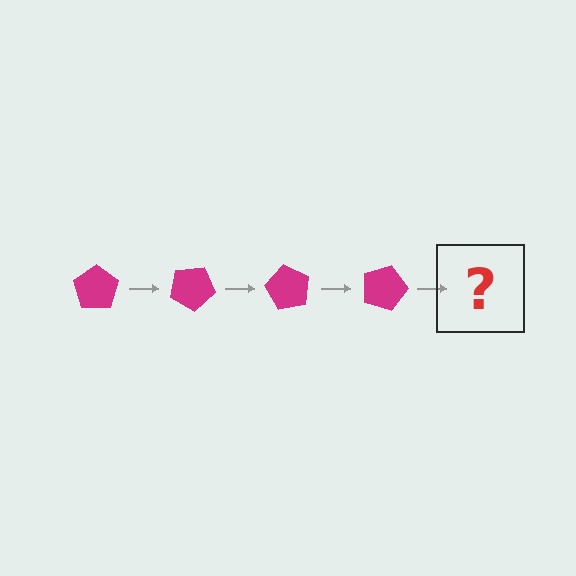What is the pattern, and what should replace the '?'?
The pattern is that the pentagon rotates 30 degrees each step. The '?' should be a magenta pentagon rotated 120 degrees.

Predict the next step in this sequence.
The next step is a magenta pentagon rotated 120 degrees.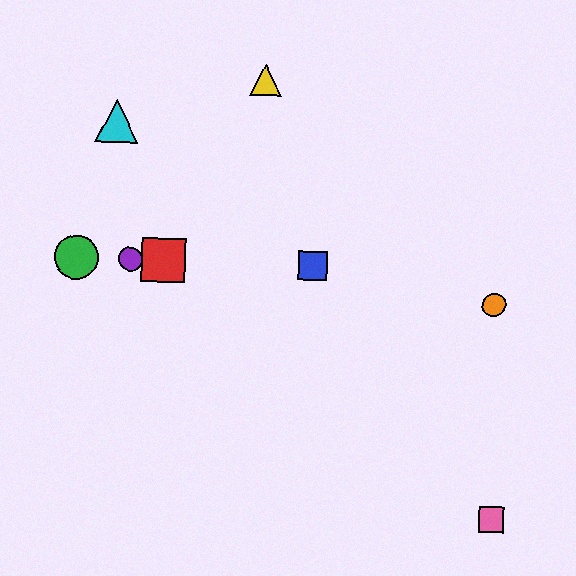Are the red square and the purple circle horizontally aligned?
Yes, both are at y≈260.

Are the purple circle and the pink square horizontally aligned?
No, the purple circle is at y≈259 and the pink square is at y≈520.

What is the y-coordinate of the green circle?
The green circle is at y≈257.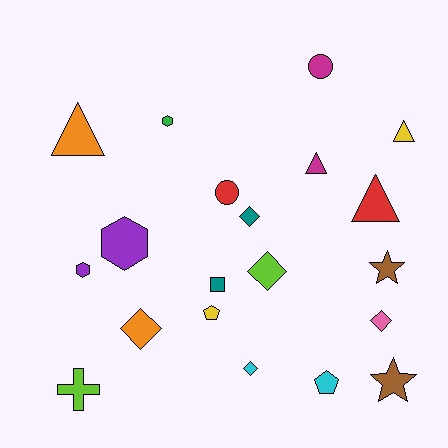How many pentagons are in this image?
There are 2 pentagons.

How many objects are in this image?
There are 20 objects.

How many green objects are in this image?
There is 1 green object.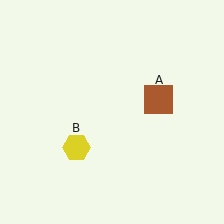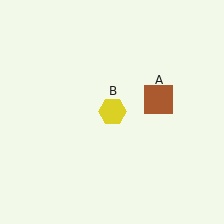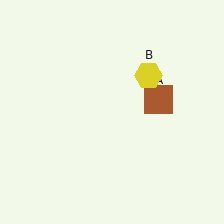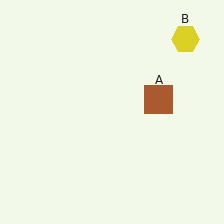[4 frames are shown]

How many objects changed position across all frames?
1 object changed position: yellow hexagon (object B).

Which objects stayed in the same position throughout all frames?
Brown square (object A) remained stationary.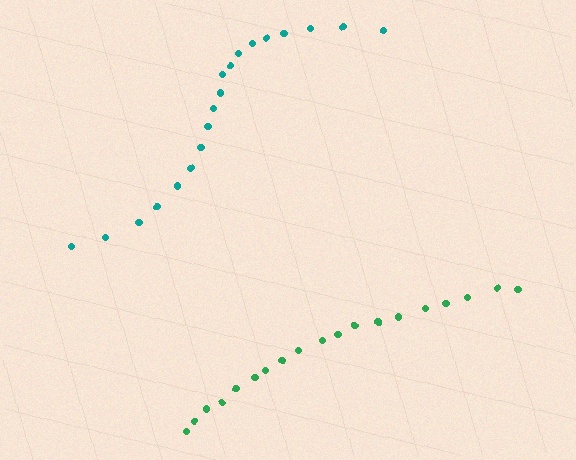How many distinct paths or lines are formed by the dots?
There are 2 distinct paths.